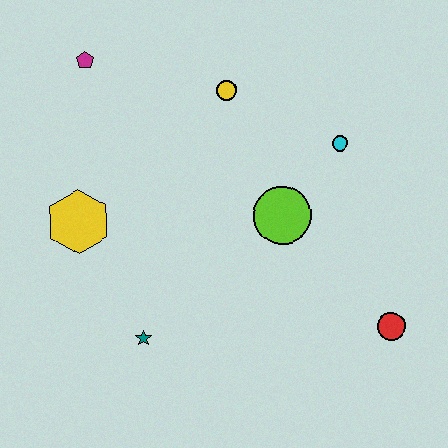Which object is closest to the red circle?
The lime circle is closest to the red circle.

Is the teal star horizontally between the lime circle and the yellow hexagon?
Yes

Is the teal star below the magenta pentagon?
Yes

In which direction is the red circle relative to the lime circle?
The red circle is below the lime circle.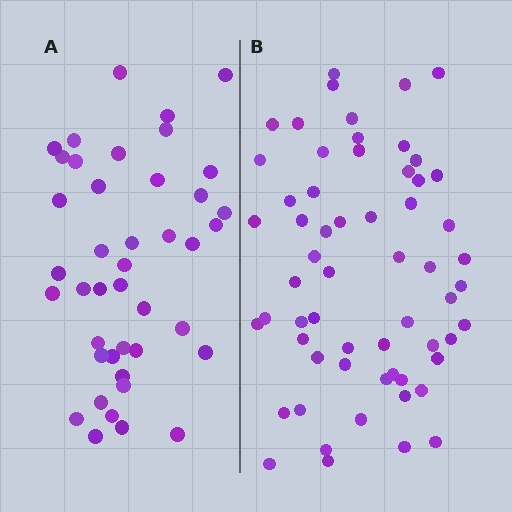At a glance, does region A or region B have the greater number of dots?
Region B (the right region) has more dots.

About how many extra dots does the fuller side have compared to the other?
Region B has approximately 20 more dots than region A.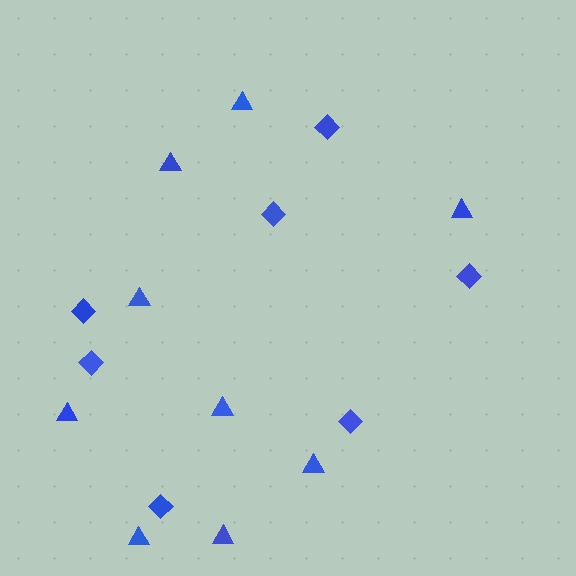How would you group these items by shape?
There are 2 groups: one group of diamonds (7) and one group of triangles (9).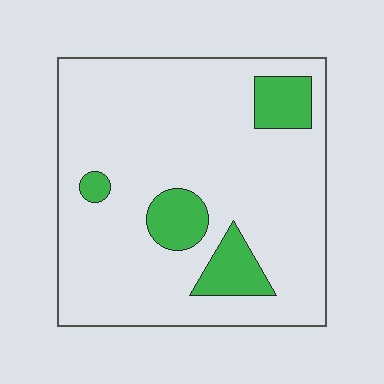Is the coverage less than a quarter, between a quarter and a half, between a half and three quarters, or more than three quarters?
Less than a quarter.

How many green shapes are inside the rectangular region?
4.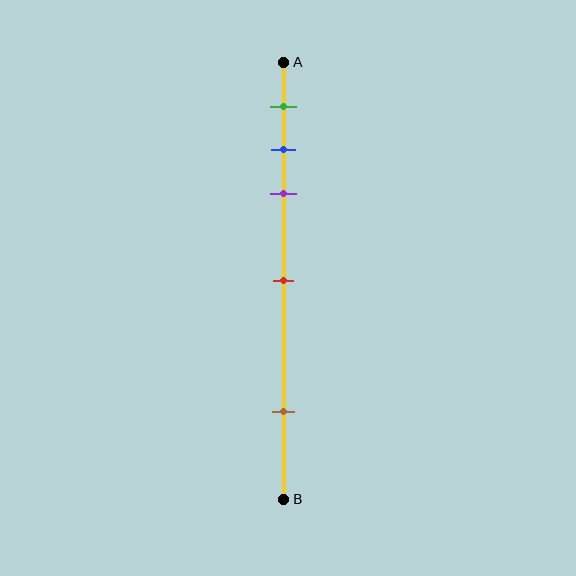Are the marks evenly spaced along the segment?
No, the marks are not evenly spaced.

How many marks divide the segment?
There are 5 marks dividing the segment.